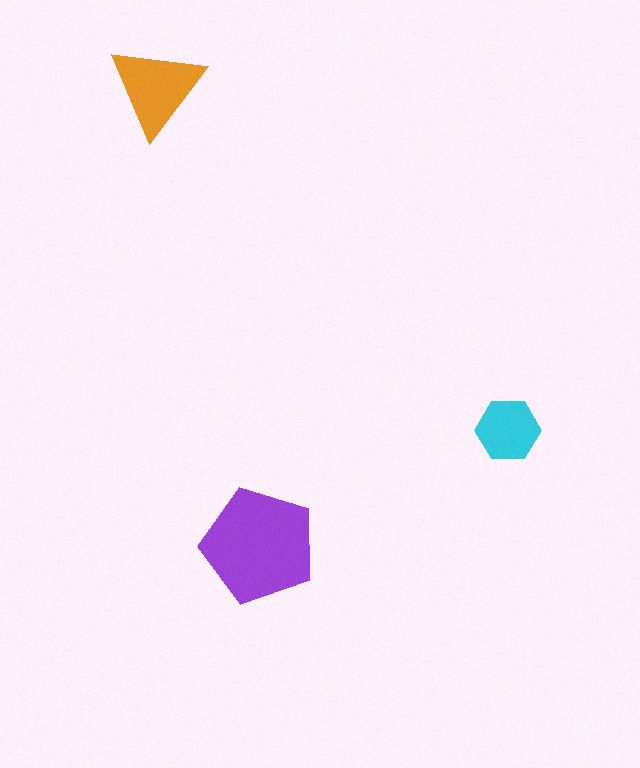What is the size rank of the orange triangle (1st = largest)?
2nd.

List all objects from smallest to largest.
The cyan hexagon, the orange triangle, the purple pentagon.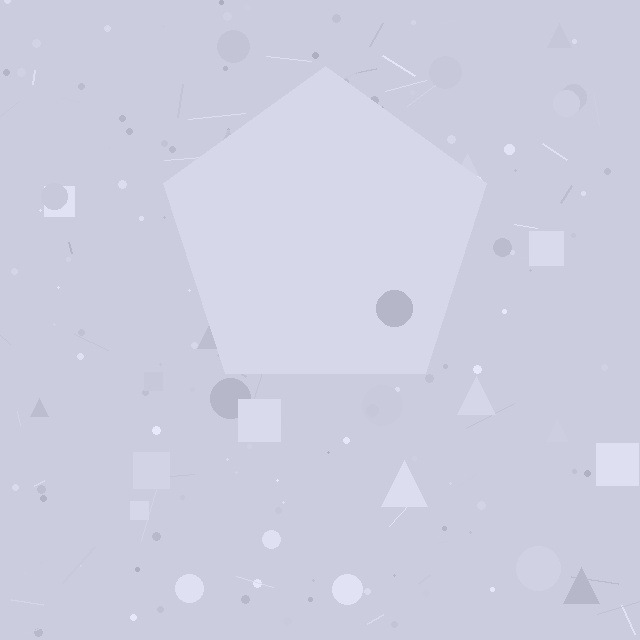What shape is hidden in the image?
A pentagon is hidden in the image.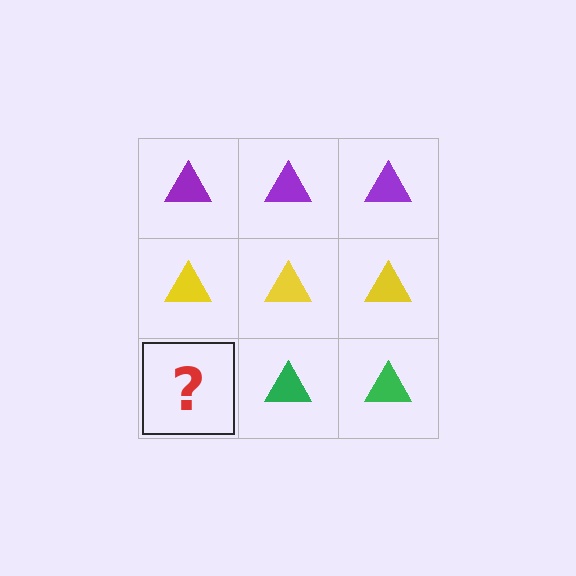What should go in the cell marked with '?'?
The missing cell should contain a green triangle.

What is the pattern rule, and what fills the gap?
The rule is that each row has a consistent color. The gap should be filled with a green triangle.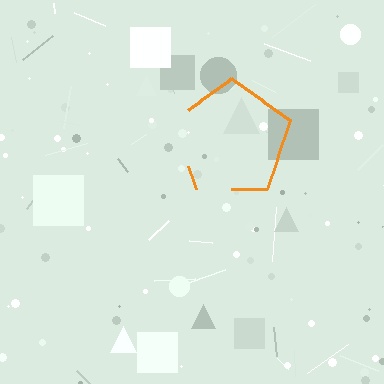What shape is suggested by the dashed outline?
The dashed outline suggests a pentagon.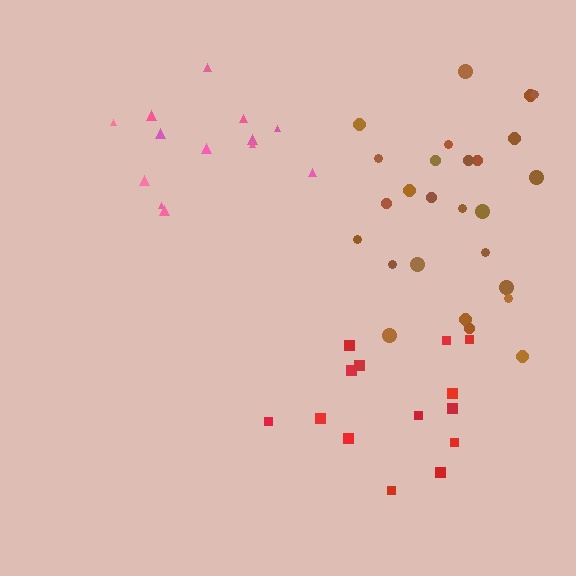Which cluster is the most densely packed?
Brown.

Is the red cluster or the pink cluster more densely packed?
Red.